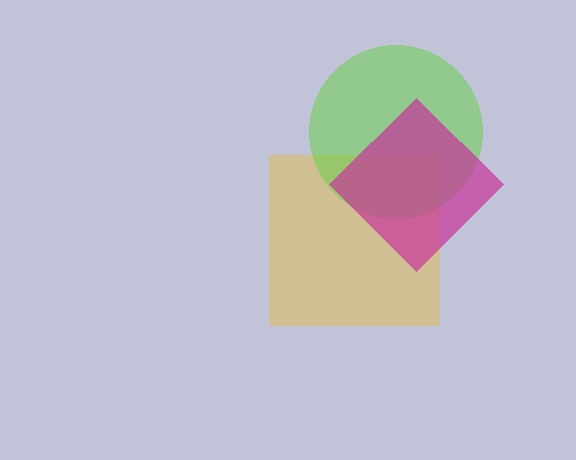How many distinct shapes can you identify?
There are 3 distinct shapes: a yellow square, a lime circle, a magenta diamond.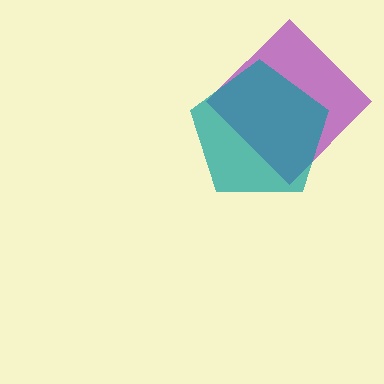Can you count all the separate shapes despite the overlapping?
Yes, there are 2 separate shapes.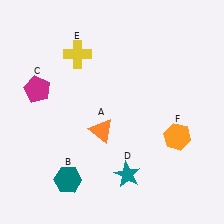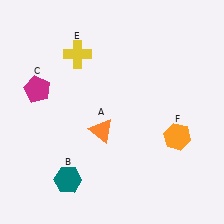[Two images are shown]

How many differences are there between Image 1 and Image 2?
There is 1 difference between the two images.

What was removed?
The teal star (D) was removed in Image 2.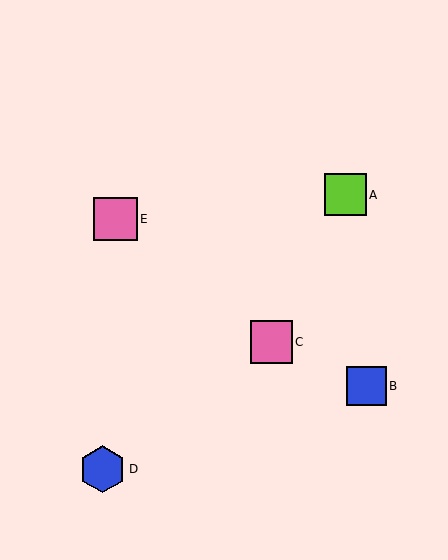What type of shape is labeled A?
Shape A is a lime square.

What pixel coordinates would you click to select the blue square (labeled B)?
Click at (367, 386) to select the blue square B.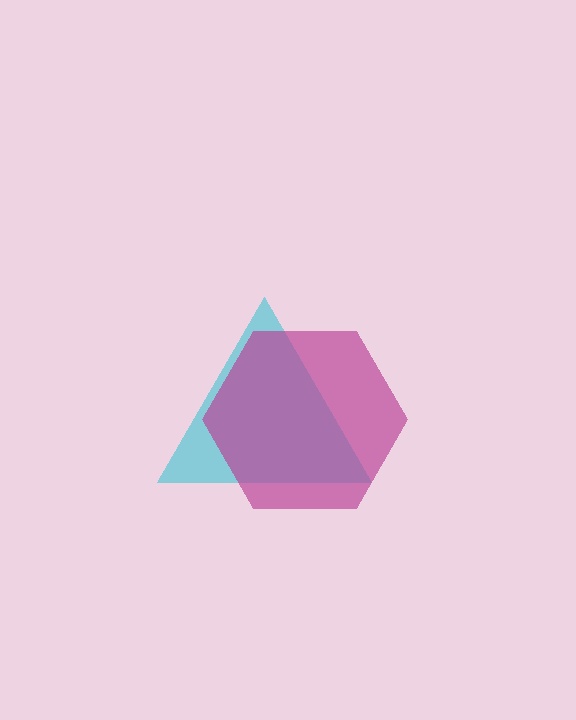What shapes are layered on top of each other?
The layered shapes are: a cyan triangle, a magenta hexagon.